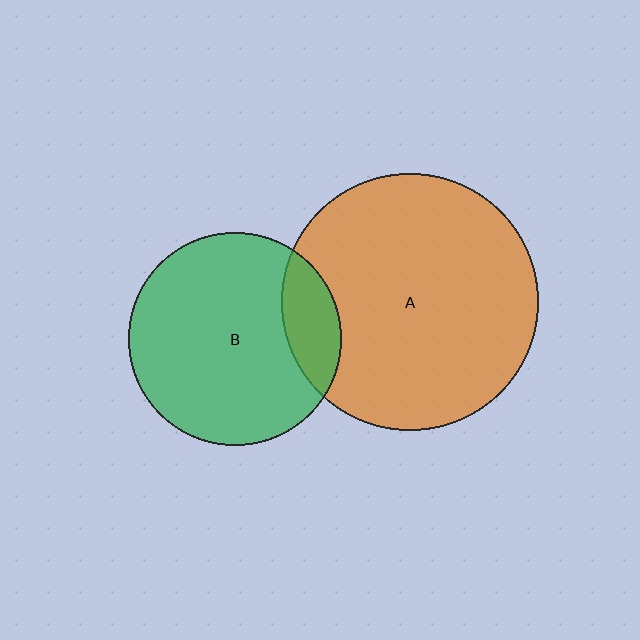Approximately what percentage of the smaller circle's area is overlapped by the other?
Approximately 15%.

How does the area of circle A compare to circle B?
Approximately 1.5 times.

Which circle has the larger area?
Circle A (orange).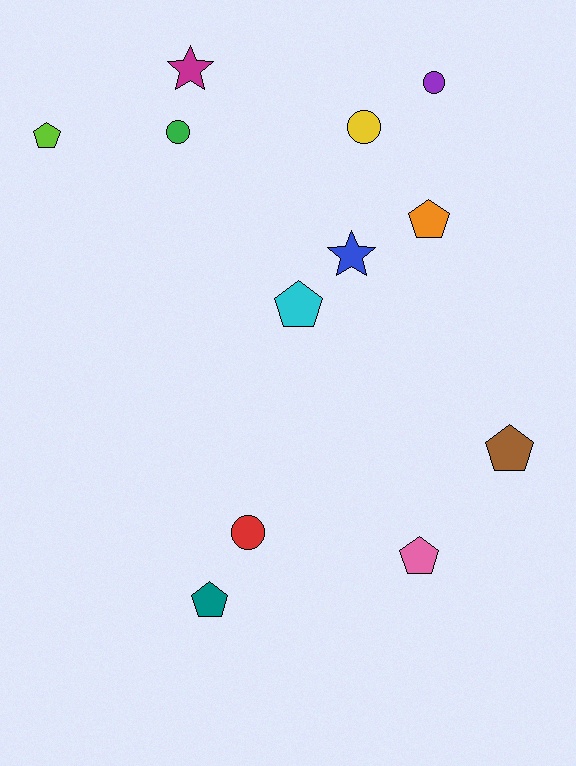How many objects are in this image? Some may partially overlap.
There are 12 objects.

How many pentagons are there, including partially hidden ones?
There are 6 pentagons.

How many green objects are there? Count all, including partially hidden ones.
There is 1 green object.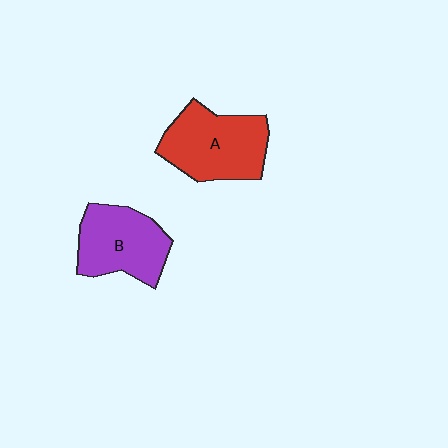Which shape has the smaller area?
Shape B (purple).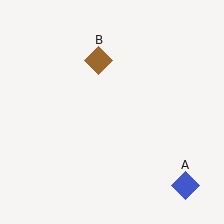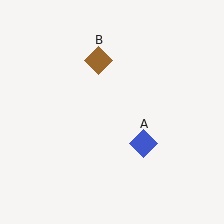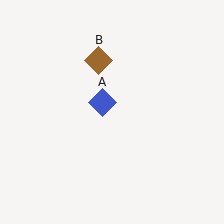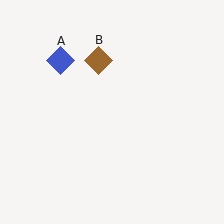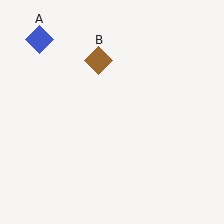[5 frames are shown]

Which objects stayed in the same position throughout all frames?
Brown diamond (object B) remained stationary.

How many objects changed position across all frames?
1 object changed position: blue diamond (object A).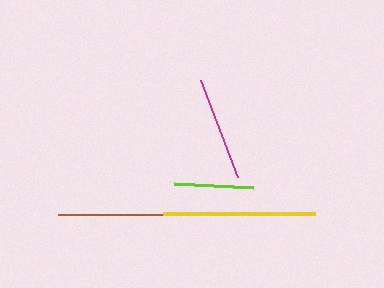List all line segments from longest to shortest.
From longest to shortest: yellow, brown, magenta, lime.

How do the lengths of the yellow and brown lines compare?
The yellow and brown lines are approximately the same length.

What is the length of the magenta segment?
The magenta segment is approximately 104 pixels long.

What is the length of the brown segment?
The brown segment is approximately 138 pixels long.